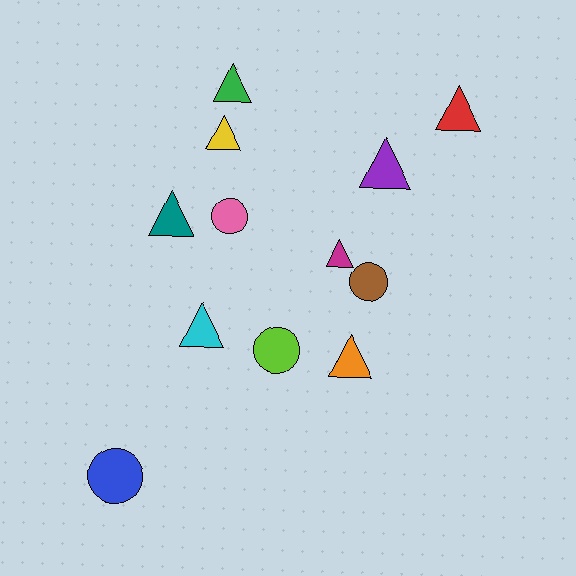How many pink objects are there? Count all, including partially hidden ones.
There is 1 pink object.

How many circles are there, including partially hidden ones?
There are 4 circles.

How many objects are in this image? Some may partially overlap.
There are 12 objects.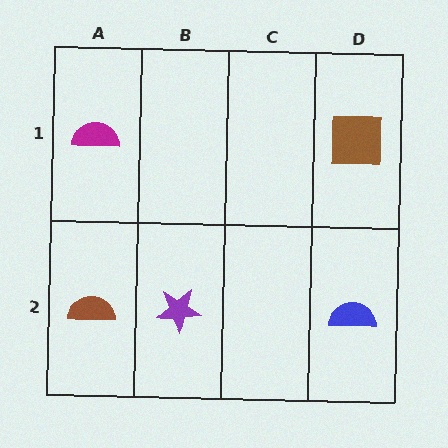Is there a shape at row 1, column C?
No, that cell is empty.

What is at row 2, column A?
A brown semicircle.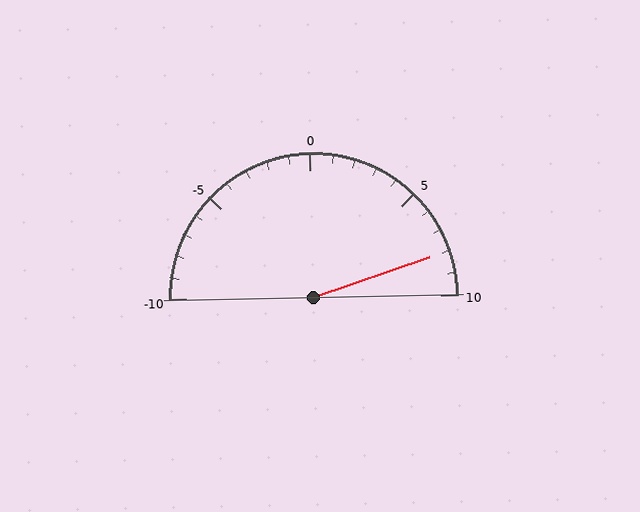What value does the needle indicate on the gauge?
The needle indicates approximately 8.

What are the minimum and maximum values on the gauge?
The gauge ranges from -10 to 10.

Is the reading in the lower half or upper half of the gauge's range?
The reading is in the upper half of the range (-10 to 10).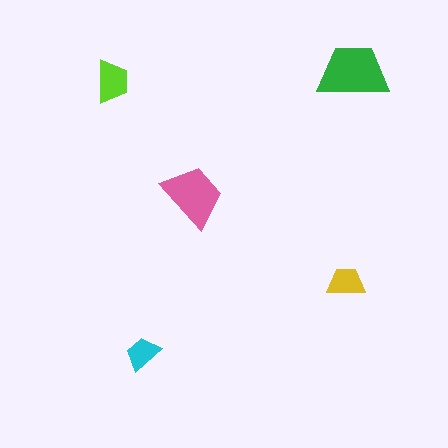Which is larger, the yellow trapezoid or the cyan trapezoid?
The yellow one.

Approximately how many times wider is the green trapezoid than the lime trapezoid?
About 1.5 times wider.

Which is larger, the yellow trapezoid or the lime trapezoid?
The lime one.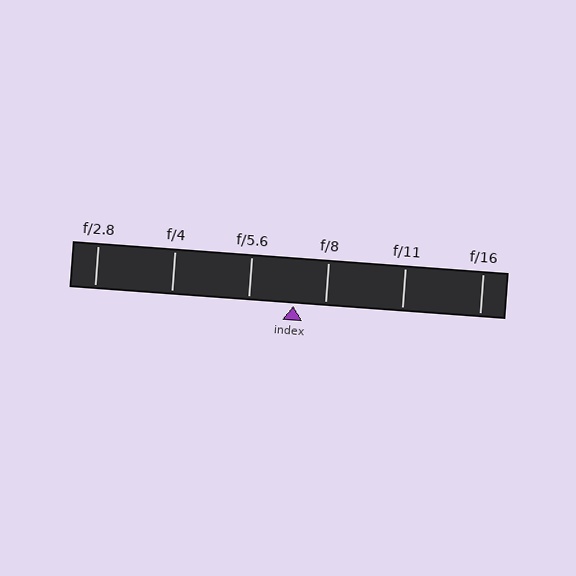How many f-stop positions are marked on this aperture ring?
There are 6 f-stop positions marked.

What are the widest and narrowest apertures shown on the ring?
The widest aperture shown is f/2.8 and the narrowest is f/16.